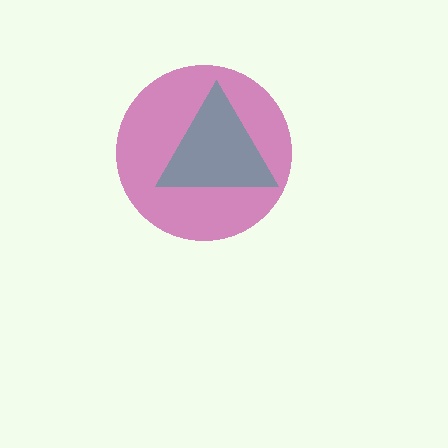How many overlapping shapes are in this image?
There are 2 overlapping shapes in the image.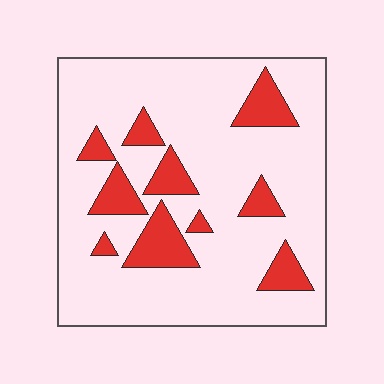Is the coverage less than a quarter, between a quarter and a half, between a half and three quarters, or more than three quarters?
Less than a quarter.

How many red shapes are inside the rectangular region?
10.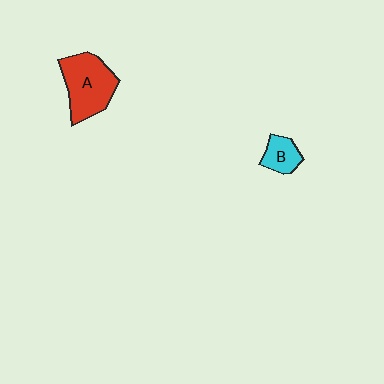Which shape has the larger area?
Shape A (red).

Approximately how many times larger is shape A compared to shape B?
Approximately 2.4 times.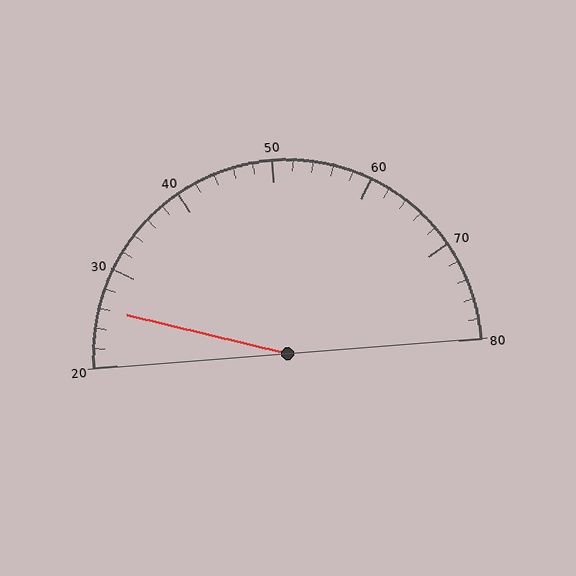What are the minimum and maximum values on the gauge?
The gauge ranges from 20 to 80.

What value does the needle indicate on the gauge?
The needle indicates approximately 26.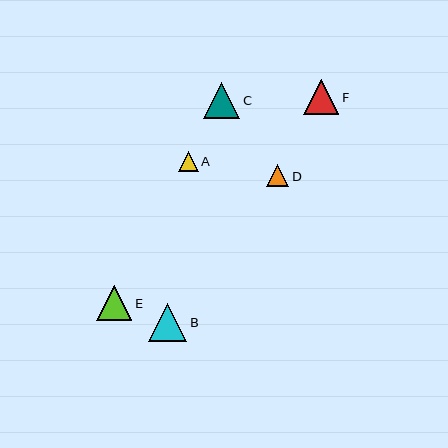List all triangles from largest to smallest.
From largest to smallest: B, C, F, E, D, A.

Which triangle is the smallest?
Triangle A is the smallest with a size of approximately 20 pixels.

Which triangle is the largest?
Triangle B is the largest with a size of approximately 38 pixels.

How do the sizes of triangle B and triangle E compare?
Triangle B and triangle E are approximately the same size.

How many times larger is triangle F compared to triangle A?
Triangle F is approximately 1.8 times the size of triangle A.